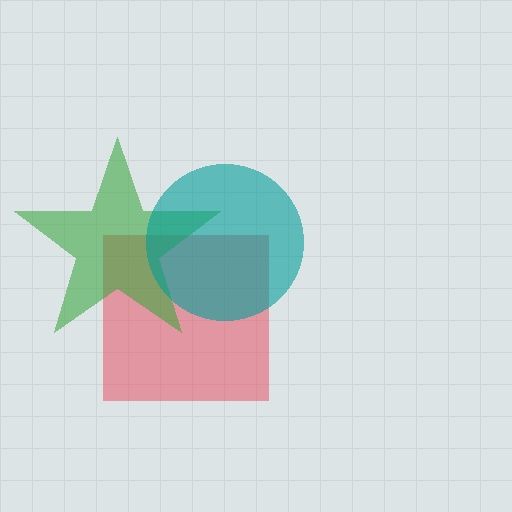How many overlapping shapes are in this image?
There are 3 overlapping shapes in the image.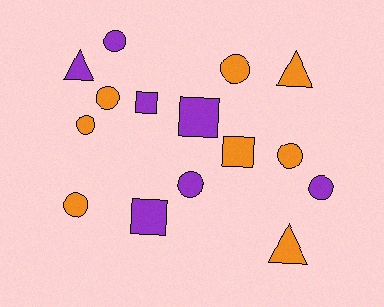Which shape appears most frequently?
Circle, with 8 objects.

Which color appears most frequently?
Orange, with 8 objects.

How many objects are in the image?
There are 15 objects.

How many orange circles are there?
There are 5 orange circles.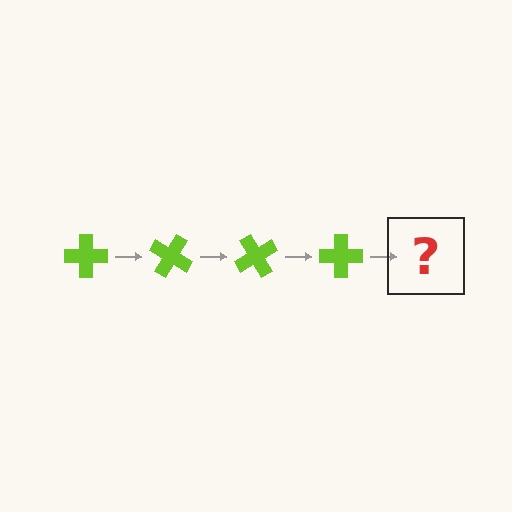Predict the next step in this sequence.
The next step is a lime cross rotated 120 degrees.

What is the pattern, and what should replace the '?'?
The pattern is that the cross rotates 30 degrees each step. The '?' should be a lime cross rotated 120 degrees.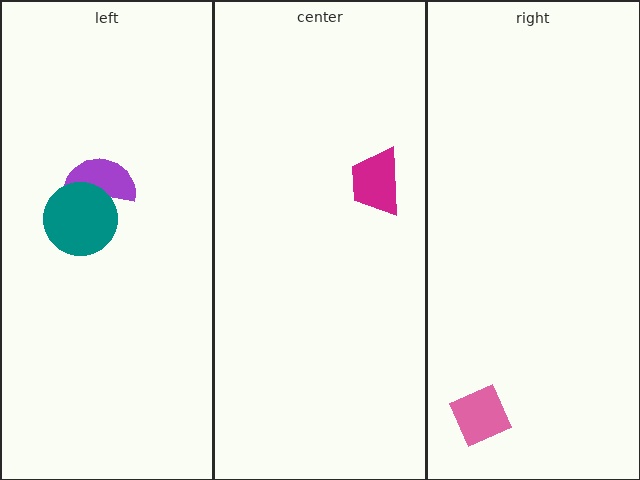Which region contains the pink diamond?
The right region.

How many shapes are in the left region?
2.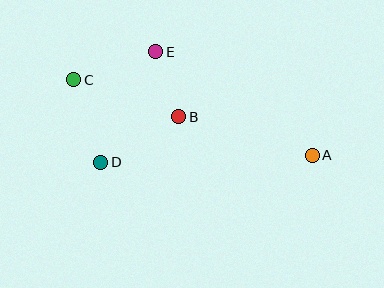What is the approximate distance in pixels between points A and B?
The distance between A and B is approximately 139 pixels.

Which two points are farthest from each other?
Points A and C are farthest from each other.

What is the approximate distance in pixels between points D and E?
The distance between D and E is approximately 124 pixels.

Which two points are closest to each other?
Points B and E are closest to each other.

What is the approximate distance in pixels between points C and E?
The distance between C and E is approximately 87 pixels.